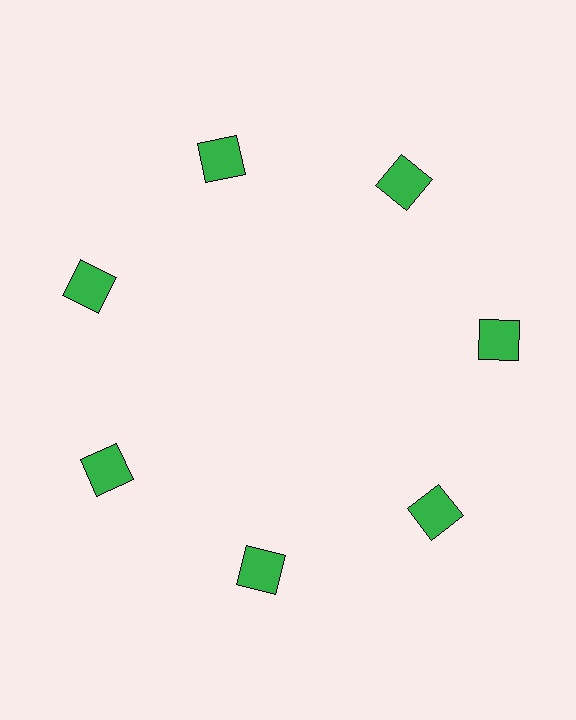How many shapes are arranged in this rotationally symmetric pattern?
There are 7 shapes, arranged in 7 groups of 1.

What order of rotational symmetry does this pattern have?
This pattern has 7-fold rotational symmetry.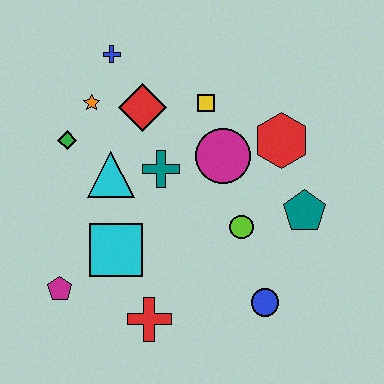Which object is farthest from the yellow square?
The magenta pentagon is farthest from the yellow square.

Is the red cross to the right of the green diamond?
Yes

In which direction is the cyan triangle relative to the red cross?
The cyan triangle is above the red cross.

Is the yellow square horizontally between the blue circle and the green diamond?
Yes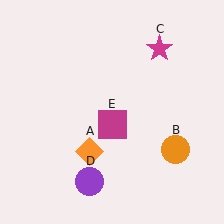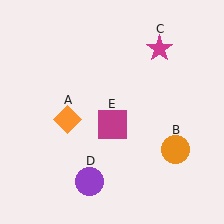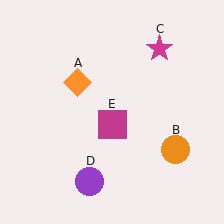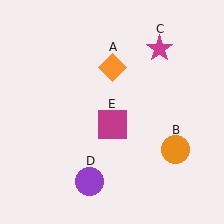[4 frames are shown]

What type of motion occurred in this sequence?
The orange diamond (object A) rotated clockwise around the center of the scene.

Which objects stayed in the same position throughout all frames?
Orange circle (object B) and magenta star (object C) and purple circle (object D) and magenta square (object E) remained stationary.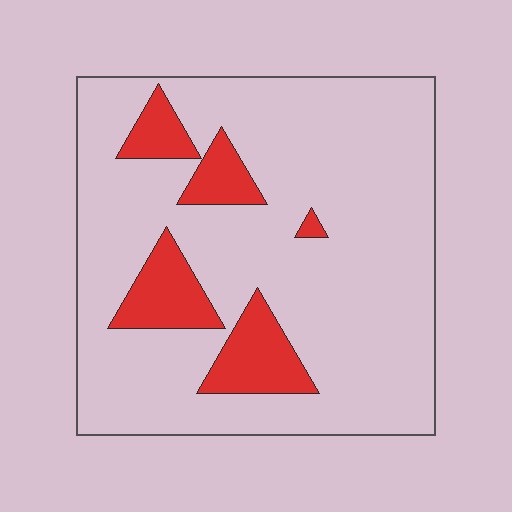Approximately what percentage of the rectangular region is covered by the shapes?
Approximately 15%.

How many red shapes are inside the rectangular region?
5.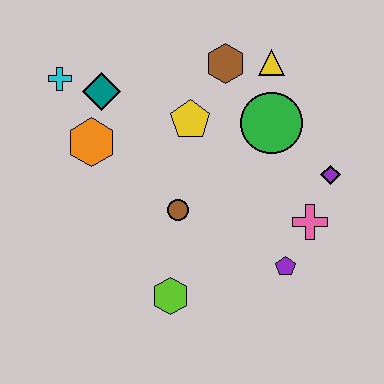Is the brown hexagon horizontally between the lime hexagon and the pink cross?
Yes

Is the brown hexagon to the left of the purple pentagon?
Yes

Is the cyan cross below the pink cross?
No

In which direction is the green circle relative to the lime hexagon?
The green circle is above the lime hexagon.